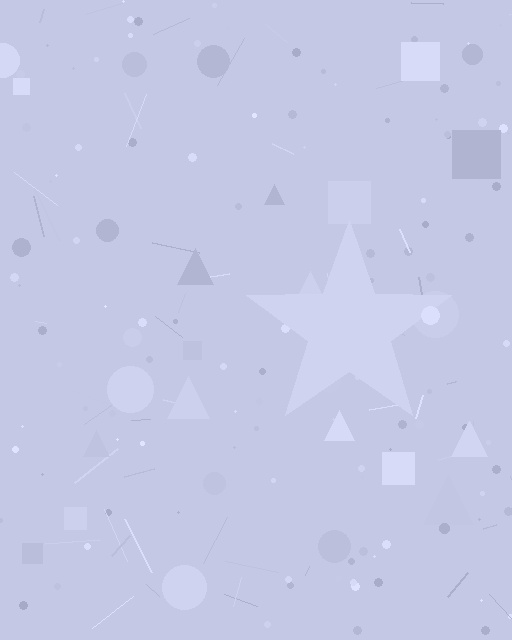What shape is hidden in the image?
A star is hidden in the image.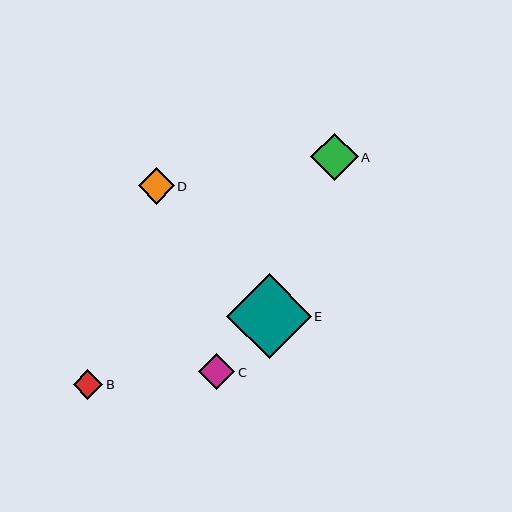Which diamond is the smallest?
Diamond B is the smallest with a size of approximately 30 pixels.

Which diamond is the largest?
Diamond E is the largest with a size of approximately 85 pixels.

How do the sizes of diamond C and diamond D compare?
Diamond C and diamond D are approximately the same size.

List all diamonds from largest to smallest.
From largest to smallest: E, A, C, D, B.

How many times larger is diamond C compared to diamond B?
Diamond C is approximately 1.2 times the size of diamond B.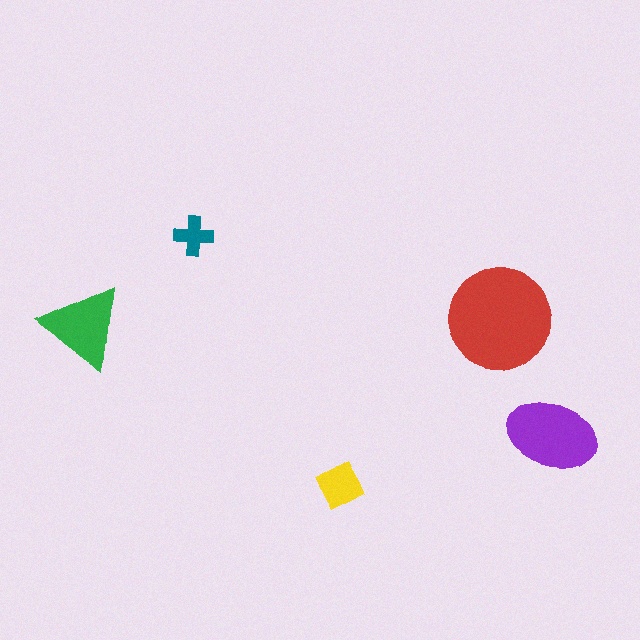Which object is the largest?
The red circle.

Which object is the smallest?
The teal cross.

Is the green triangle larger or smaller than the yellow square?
Larger.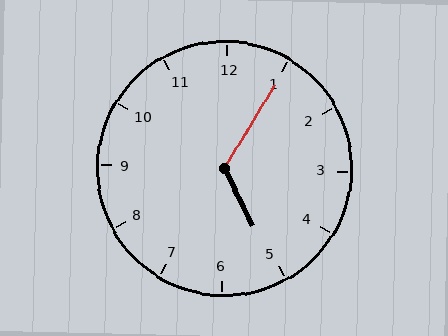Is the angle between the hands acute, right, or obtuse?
It is obtuse.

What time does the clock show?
5:05.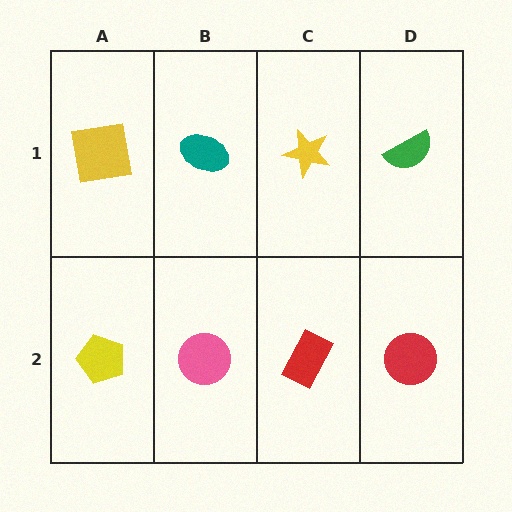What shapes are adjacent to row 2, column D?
A green semicircle (row 1, column D), a red rectangle (row 2, column C).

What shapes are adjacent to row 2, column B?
A teal ellipse (row 1, column B), a yellow pentagon (row 2, column A), a red rectangle (row 2, column C).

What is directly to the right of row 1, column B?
A yellow star.